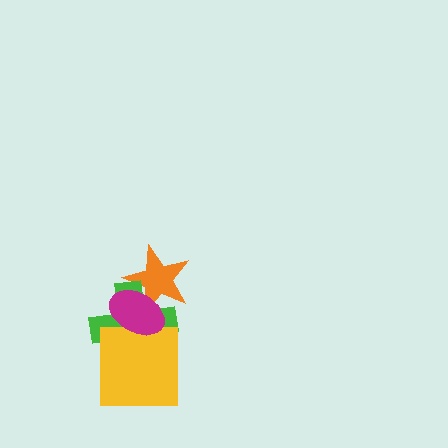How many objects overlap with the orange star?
2 objects overlap with the orange star.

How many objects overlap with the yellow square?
2 objects overlap with the yellow square.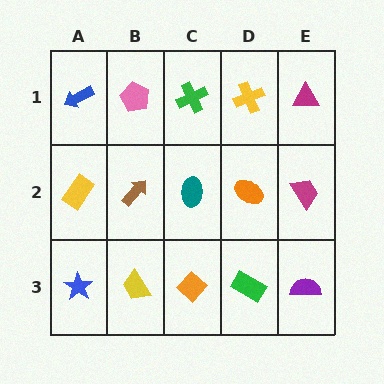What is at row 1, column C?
A green cross.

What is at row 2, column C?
A teal ellipse.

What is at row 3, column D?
A green rectangle.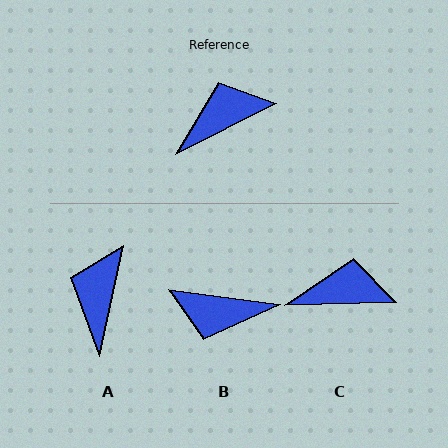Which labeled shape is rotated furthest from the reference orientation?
B, about 146 degrees away.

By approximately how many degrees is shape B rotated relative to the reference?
Approximately 146 degrees counter-clockwise.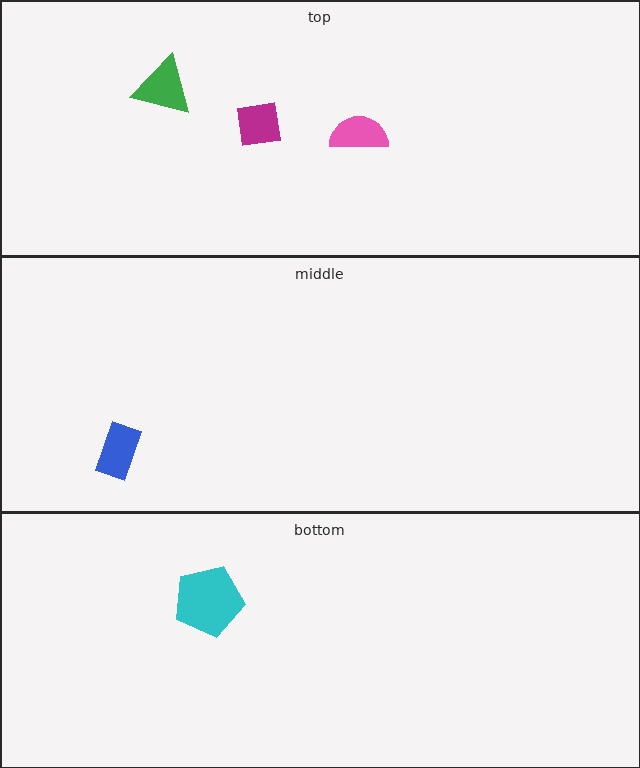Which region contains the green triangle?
The top region.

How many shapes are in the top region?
3.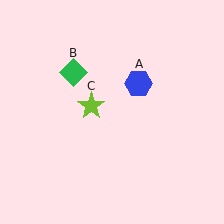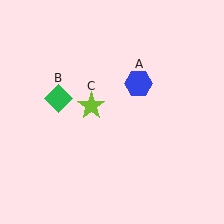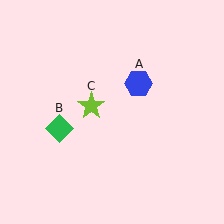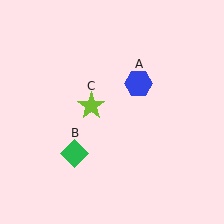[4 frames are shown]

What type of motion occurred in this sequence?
The green diamond (object B) rotated counterclockwise around the center of the scene.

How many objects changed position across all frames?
1 object changed position: green diamond (object B).